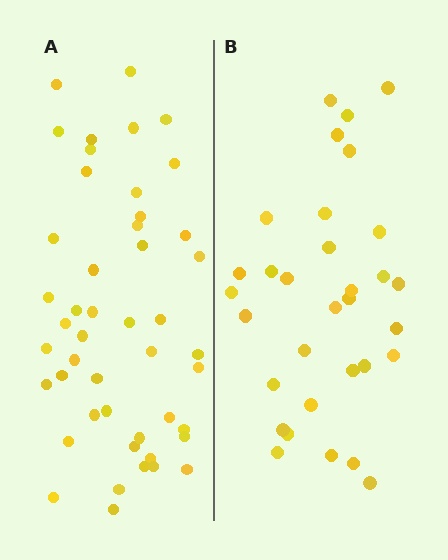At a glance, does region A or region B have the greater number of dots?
Region A (the left region) has more dots.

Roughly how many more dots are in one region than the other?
Region A has approximately 15 more dots than region B.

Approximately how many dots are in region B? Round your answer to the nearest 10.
About 30 dots. (The exact count is 32, which rounds to 30.)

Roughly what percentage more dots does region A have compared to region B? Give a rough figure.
About 45% more.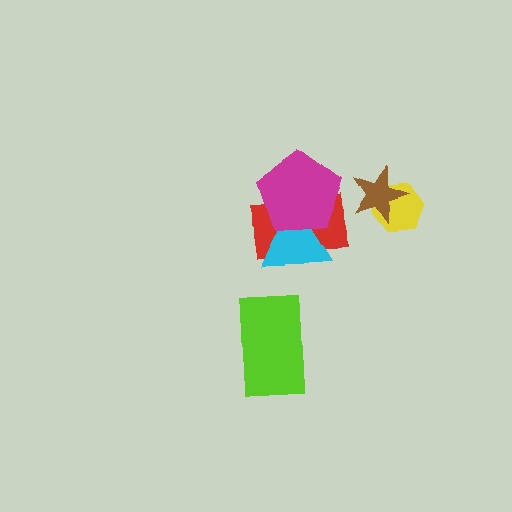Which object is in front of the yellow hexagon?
The brown star is in front of the yellow hexagon.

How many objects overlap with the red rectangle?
2 objects overlap with the red rectangle.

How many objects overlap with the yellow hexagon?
1 object overlaps with the yellow hexagon.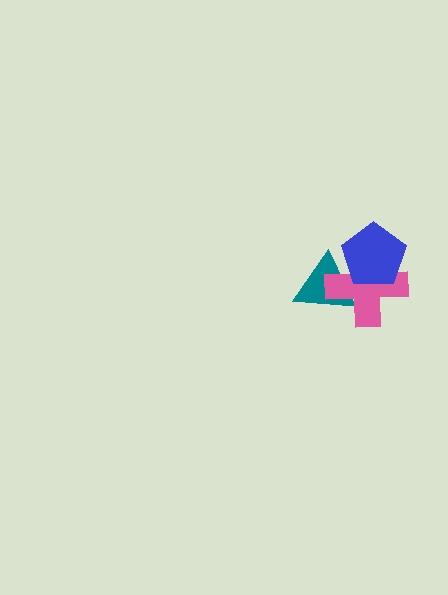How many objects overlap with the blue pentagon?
2 objects overlap with the blue pentagon.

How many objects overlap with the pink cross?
2 objects overlap with the pink cross.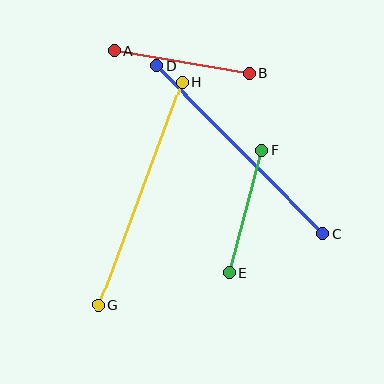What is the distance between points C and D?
The distance is approximately 236 pixels.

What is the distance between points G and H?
The distance is approximately 238 pixels.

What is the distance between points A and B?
The distance is approximately 137 pixels.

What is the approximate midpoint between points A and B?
The midpoint is at approximately (181, 62) pixels.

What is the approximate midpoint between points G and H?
The midpoint is at approximately (140, 193) pixels.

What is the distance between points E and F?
The distance is approximately 127 pixels.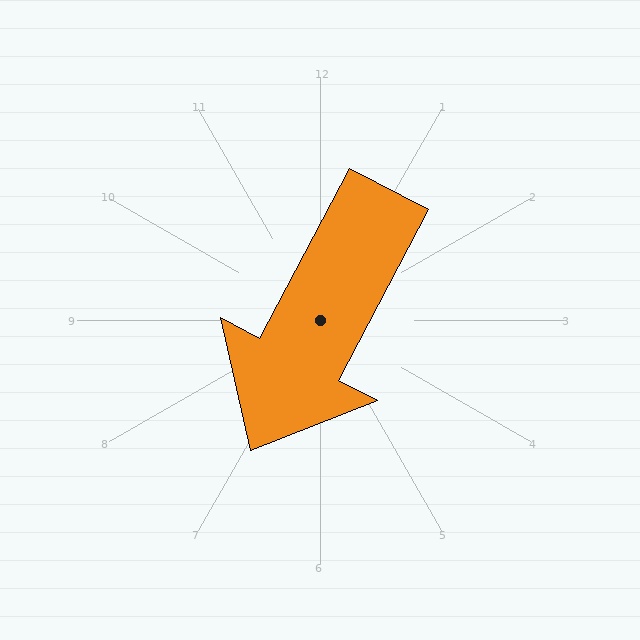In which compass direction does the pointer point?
Southwest.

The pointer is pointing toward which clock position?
Roughly 7 o'clock.